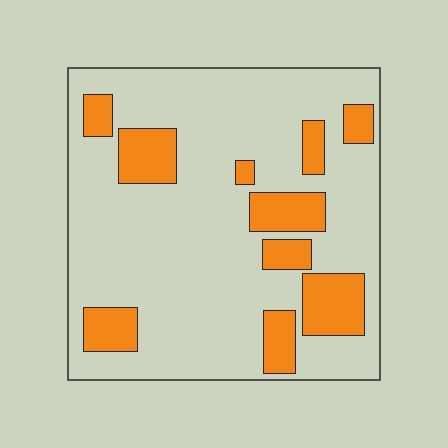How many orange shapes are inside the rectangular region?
10.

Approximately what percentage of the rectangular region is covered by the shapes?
Approximately 20%.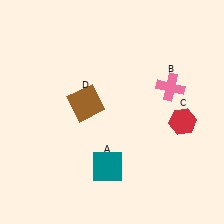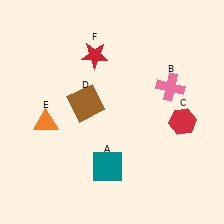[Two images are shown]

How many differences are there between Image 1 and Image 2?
There are 2 differences between the two images.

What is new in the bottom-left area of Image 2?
An orange triangle (E) was added in the bottom-left area of Image 2.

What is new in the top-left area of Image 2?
A red star (F) was added in the top-left area of Image 2.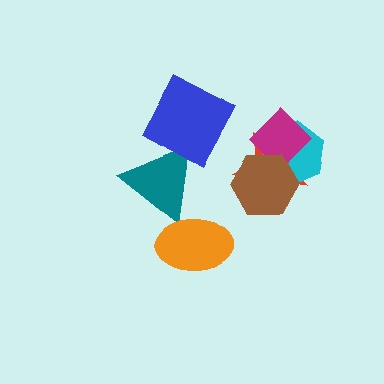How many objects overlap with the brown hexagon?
3 objects overlap with the brown hexagon.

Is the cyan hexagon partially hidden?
Yes, it is partially covered by another shape.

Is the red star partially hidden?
Yes, it is partially covered by another shape.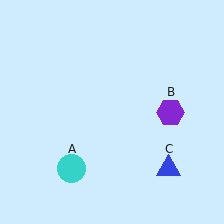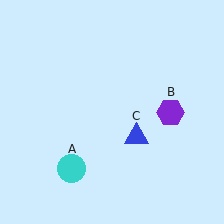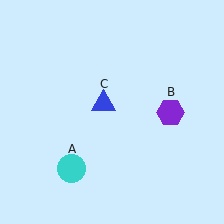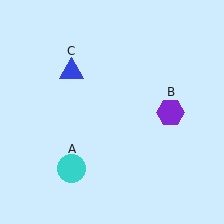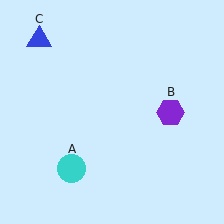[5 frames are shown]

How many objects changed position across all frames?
1 object changed position: blue triangle (object C).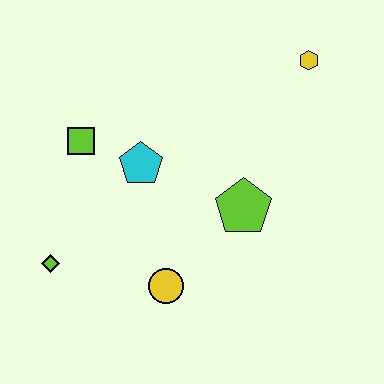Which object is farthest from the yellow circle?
The yellow hexagon is farthest from the yellow circle.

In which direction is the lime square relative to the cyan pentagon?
The lime square is to the left of the cyan pentagon.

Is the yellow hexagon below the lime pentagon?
No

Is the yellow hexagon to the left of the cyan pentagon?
No